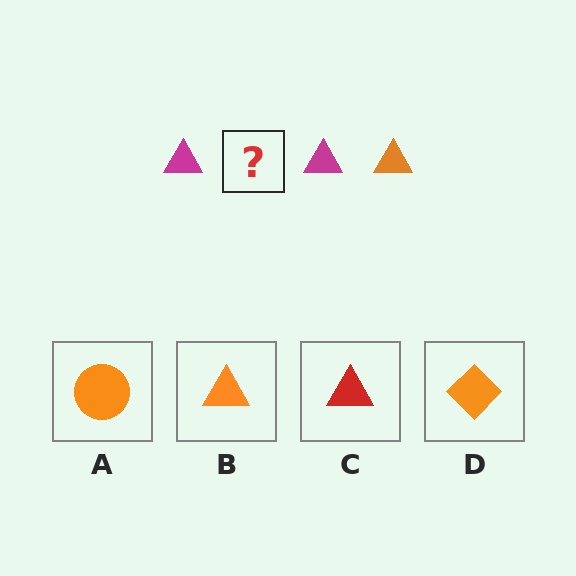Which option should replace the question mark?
Option B.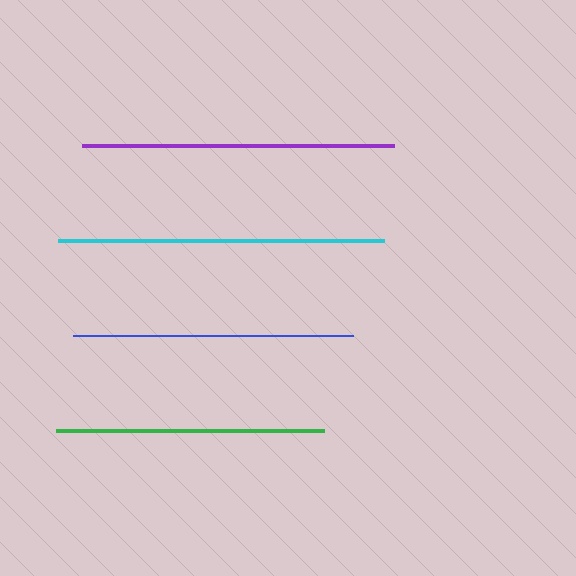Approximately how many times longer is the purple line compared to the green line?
The purple line is approximately 1.2 times the length of the green line.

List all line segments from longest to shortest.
From longest to shortest: cyan, purple, blue, green.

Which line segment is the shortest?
The green line is the shortest at approximately 267 pixels.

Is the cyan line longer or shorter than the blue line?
The cyan line is longer than the blue line.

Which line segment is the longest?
The cyan line is the longest at approximately 326 pixels.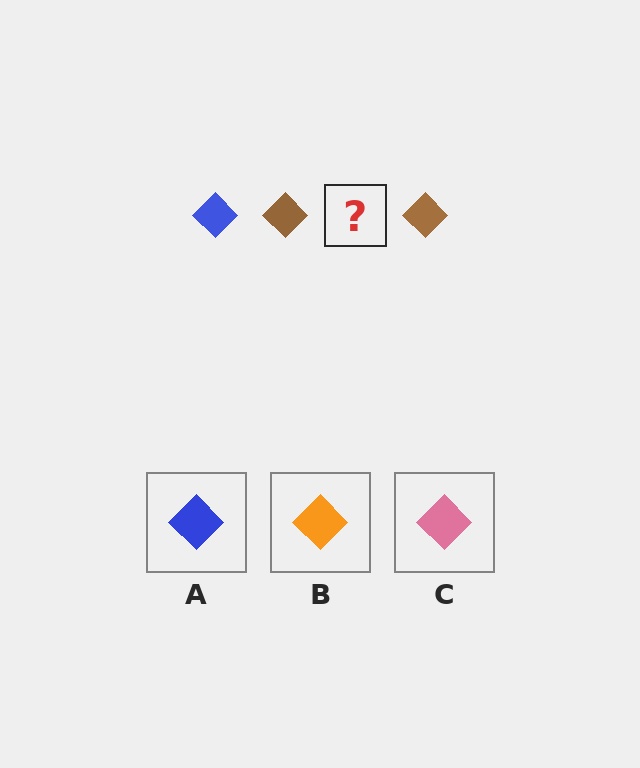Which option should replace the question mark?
Option A.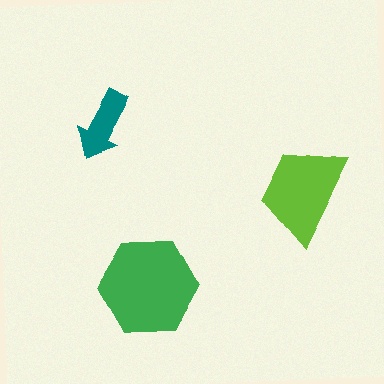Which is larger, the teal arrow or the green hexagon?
The green hexagon.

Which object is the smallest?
The teal arrow.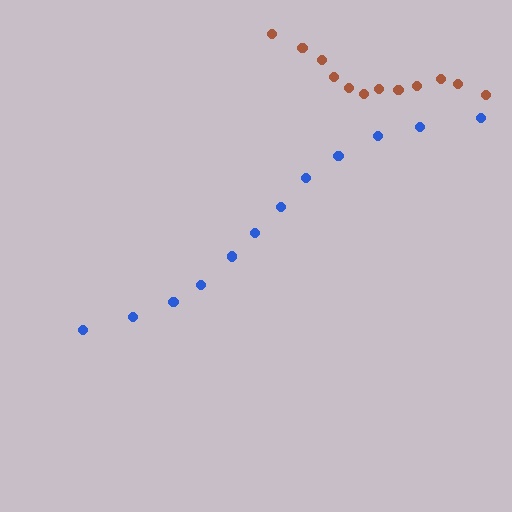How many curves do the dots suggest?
There are 2 distinct paths.